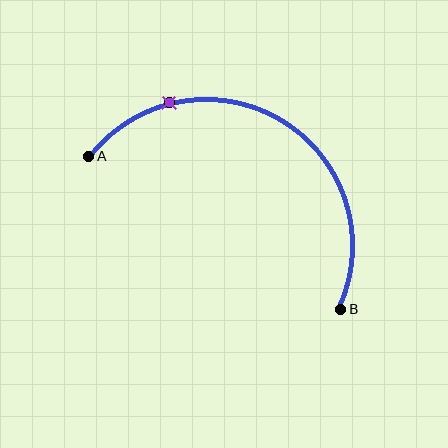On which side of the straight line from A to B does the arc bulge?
The arc bulges above the straight line connecting A and B.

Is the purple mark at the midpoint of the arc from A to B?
No. The purple mark lies on the arc but is closer to endpoint A. The arc midpoint would be at the point on the curve equidistant along the arc from both A and B.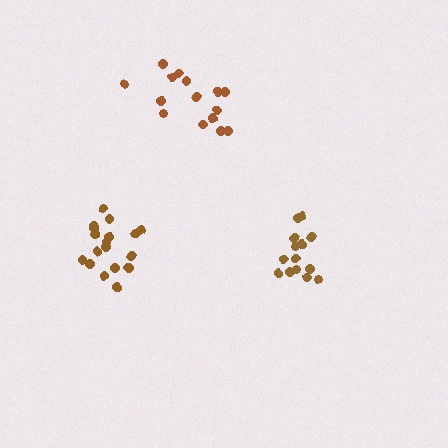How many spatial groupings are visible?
There are 3 spatial groupings.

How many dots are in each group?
Group 1: 20 dots, Group 2: 14 dots, Group 3: 15 dots (49 total).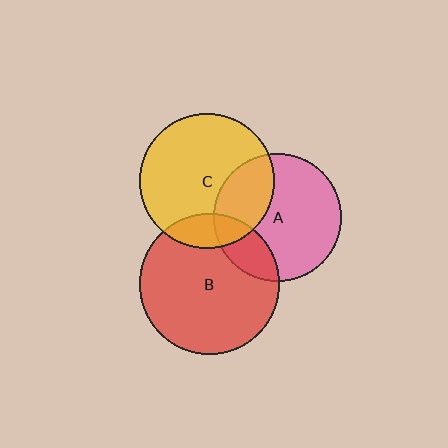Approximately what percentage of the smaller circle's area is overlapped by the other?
Approximately 15%.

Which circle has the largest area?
Circle B (red).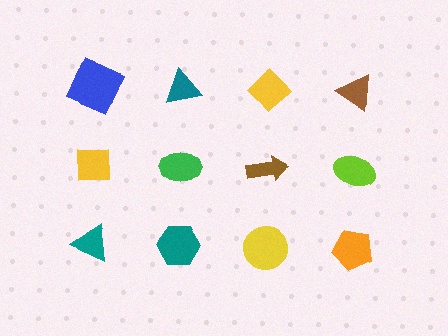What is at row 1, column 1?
A blue square.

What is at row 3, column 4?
An orange pentagon.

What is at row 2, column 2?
A green ellipse.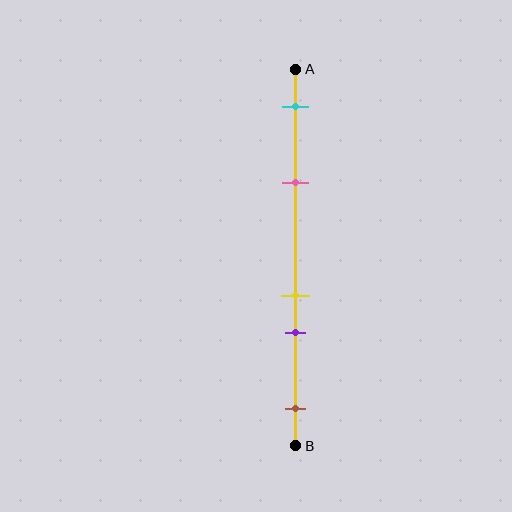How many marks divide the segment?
There are 5 marks dividing the segment.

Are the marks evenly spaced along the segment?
No, the marks are not evenly spaced.